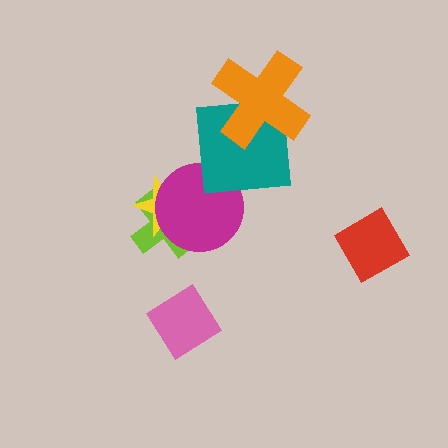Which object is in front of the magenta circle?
The teal square is in front of the magenta circle.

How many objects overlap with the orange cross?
1 object overlaps with the orange cross.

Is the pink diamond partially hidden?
No, no other shape covers it.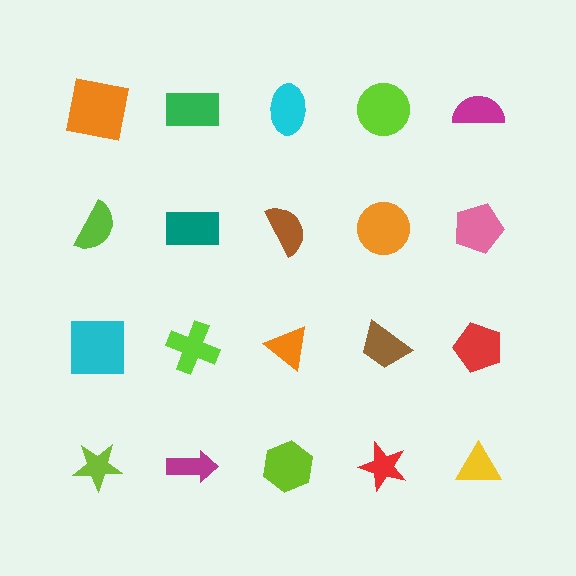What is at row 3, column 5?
A red pentagon.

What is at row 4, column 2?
A magenta arrow.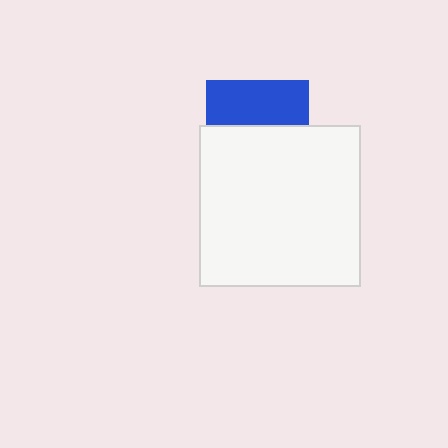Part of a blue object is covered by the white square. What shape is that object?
It is a square.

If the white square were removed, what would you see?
You would see the complete blue square.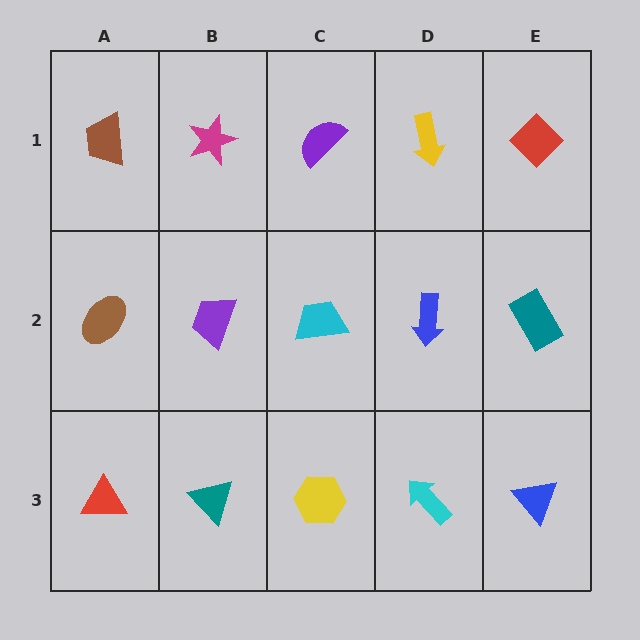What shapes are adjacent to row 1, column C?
A cyan trapezoid (row 2, column C), a magenta star (row 1, column B), a yellow arrow (row 1, column D).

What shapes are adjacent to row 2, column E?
A red diamond (row 1, column E), a blue triangle (row 3, column E), a blue arrow (row 2, column D).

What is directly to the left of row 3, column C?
A teal triangle.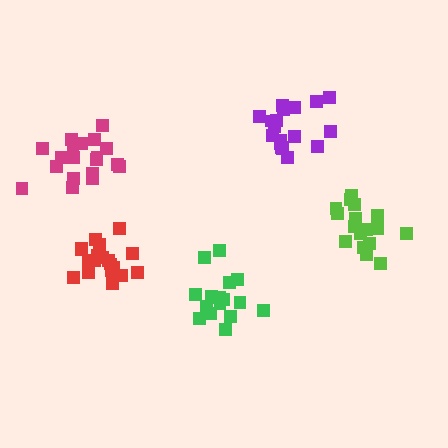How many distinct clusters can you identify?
There are 5 distinct clusters.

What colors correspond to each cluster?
The clusters are colored: red, magenta, purple, green, lime.